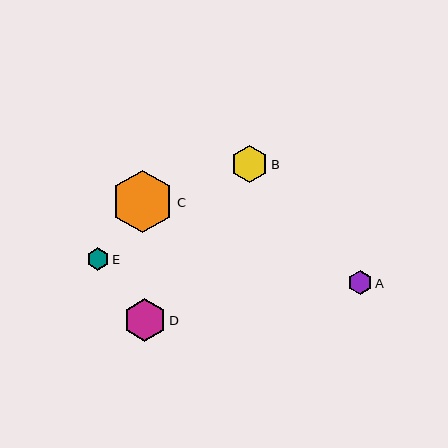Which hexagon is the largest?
Hexagon C is the largest with a size of approximately 63 pixels.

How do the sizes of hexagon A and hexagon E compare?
Hexagon A and hexagon E are approximately the same size.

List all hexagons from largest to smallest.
From largest to smallest: C, D, B, A, E.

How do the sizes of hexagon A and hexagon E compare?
Hexagon A and hexagon E are approximately the same size.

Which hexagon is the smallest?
Hexagon E is the smallest with a size of approximately 23 pixels.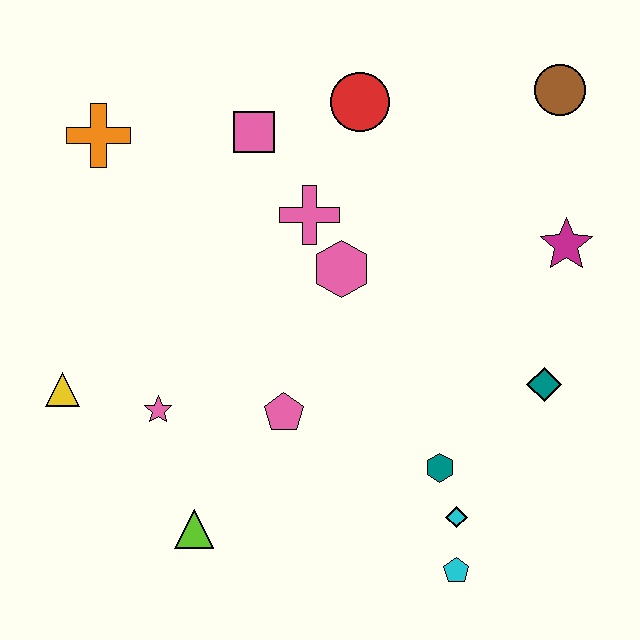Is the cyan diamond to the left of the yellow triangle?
No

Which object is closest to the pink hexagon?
The pink cross is closest to the pink hexagon.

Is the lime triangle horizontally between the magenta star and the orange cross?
Yes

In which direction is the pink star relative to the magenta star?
The pink star is to the left of the magenta star.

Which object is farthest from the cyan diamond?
The orange cross is farthest from the cyan diamond.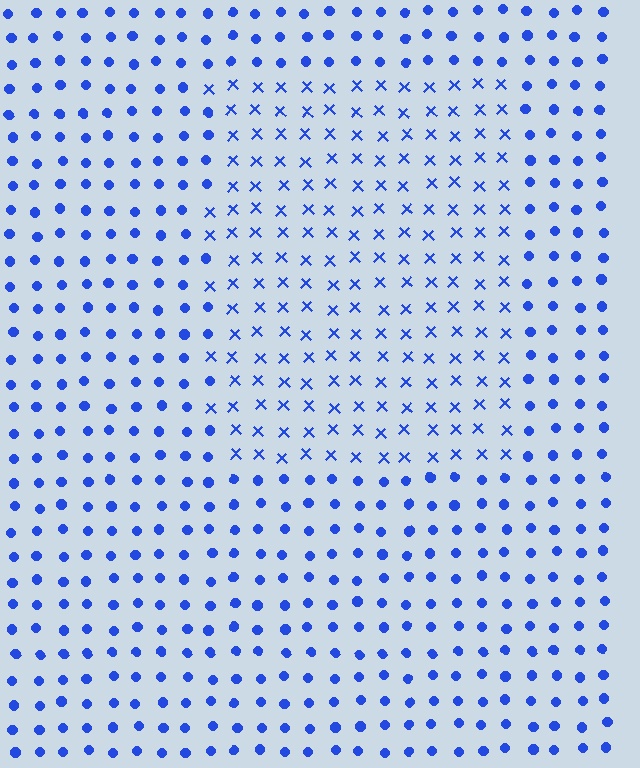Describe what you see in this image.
The image is filled with small blue elements arranged in a uniform grid. A rectangle-shaped region contains X marks, while the surrounding area contains circles. The boundary is defined purely by the change in element shape.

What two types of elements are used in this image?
The image uses X marks inside the rectangle region and circles outside it.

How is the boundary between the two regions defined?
The boundary is defined by a change in element shape: X marks inside vs. circles outside. All elements share the same color and spacing.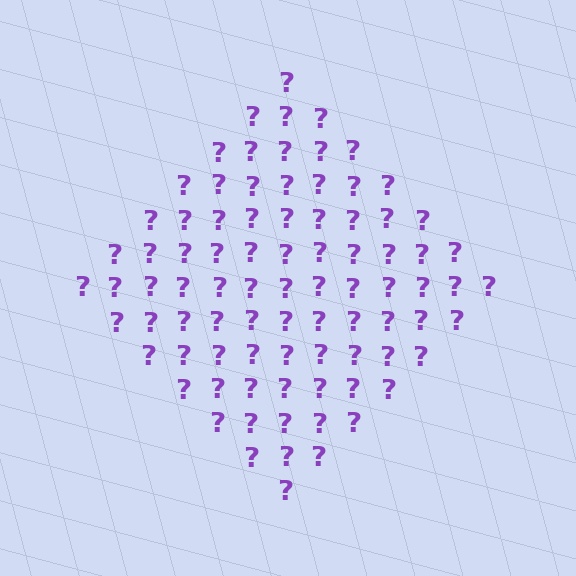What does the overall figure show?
The overall figure shows a diamond.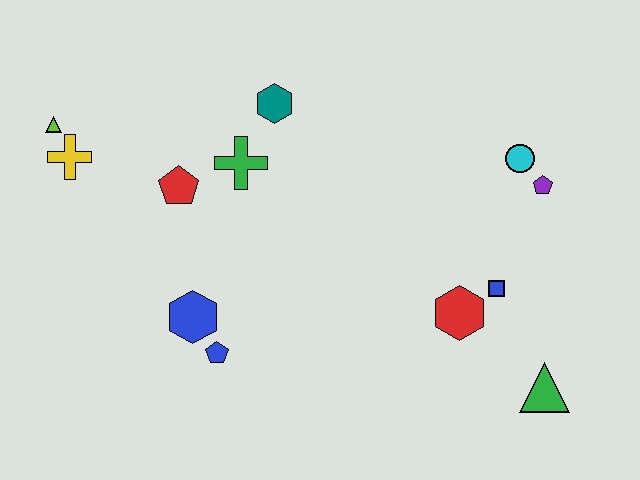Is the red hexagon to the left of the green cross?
No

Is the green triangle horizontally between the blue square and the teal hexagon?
No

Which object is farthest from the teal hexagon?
The green triangle is farthest from the teal hexagon.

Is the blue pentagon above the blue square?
No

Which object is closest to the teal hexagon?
The green cross is closest to the teal hexagon.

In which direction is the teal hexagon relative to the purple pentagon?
The teal hexagon is to the left of the purple pentagon.